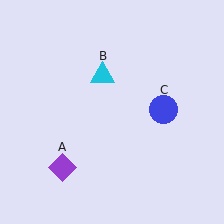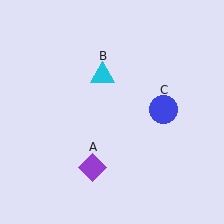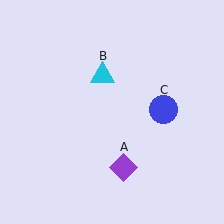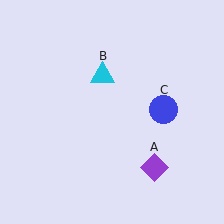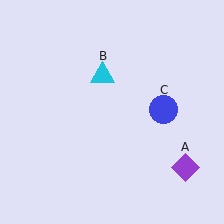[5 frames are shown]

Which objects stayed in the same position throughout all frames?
Cyan triangle (object B) and blue circle (object C) remained stationary.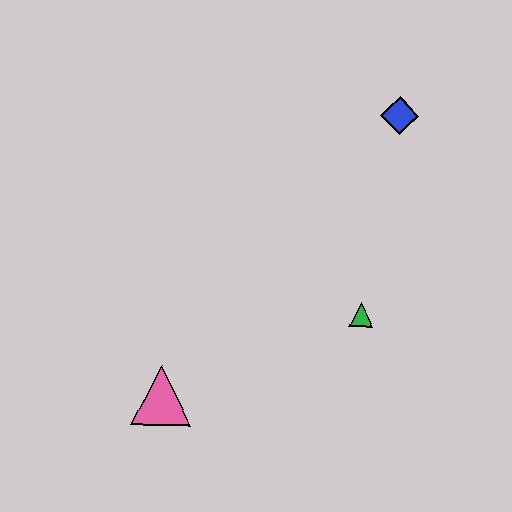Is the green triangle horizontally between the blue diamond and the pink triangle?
Yes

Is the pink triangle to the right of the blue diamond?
No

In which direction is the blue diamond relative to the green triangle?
The blue diamond is above the green triangle.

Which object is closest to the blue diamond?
The green triangle is closest to the blue diamond.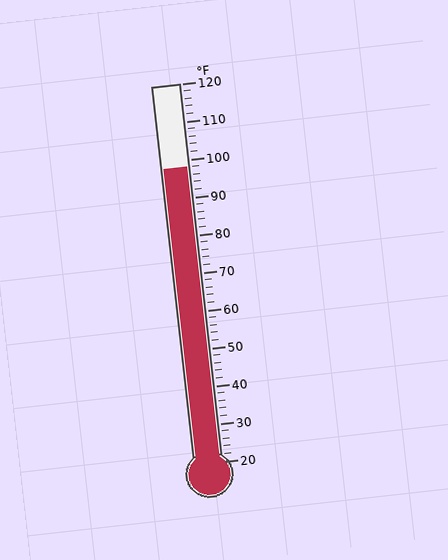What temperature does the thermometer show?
The thermometer shows approximately 98°F.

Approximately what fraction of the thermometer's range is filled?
The thermometer is filled to approximately 80% of its range.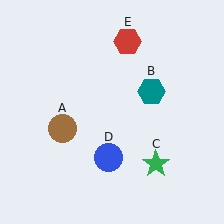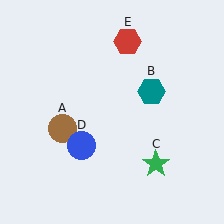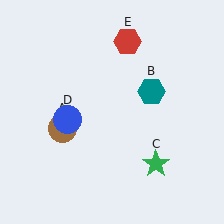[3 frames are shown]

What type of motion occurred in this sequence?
The blue circle (object D) rotated clockwise around the center of the scene.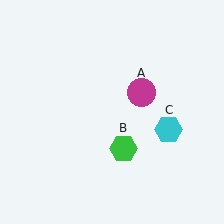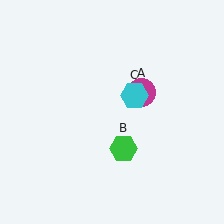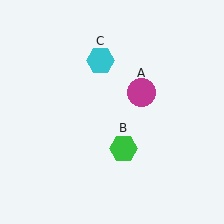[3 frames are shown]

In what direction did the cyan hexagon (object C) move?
The cyan hexagon (object C) moved up and to the left.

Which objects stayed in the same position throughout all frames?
Magenta circle (object A) and green hexagon (object B) remained stationary.